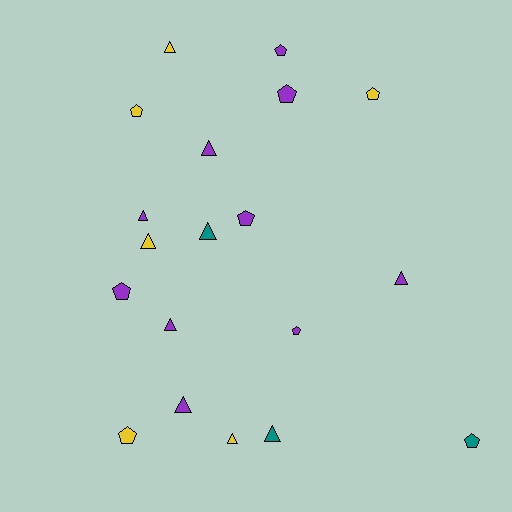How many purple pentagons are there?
There are 5 purple pentagons.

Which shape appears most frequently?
Triangle, with 10 objects.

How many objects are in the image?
There are 19 objects.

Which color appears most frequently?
Purple, with 10 objects.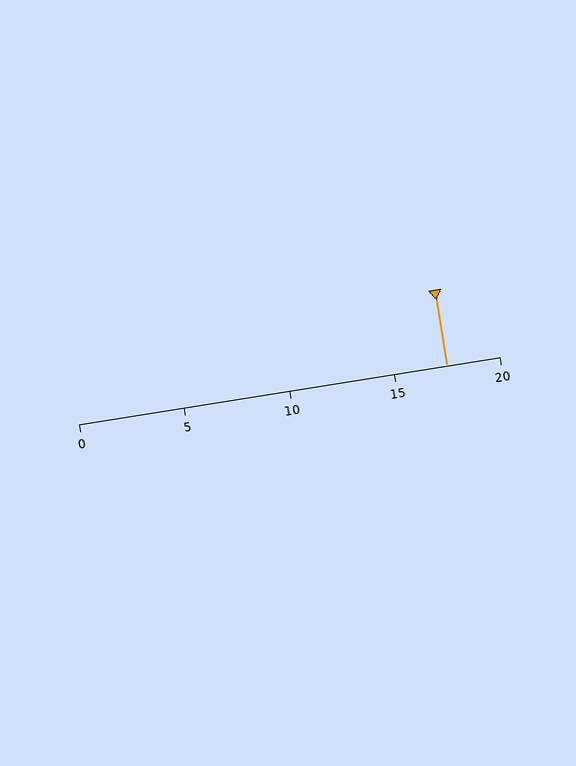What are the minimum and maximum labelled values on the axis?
The axis runs from 0 to 20.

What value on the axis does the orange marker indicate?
The marker indicates approximately 17.5.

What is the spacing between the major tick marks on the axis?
The major ticks are spaced 5 apart.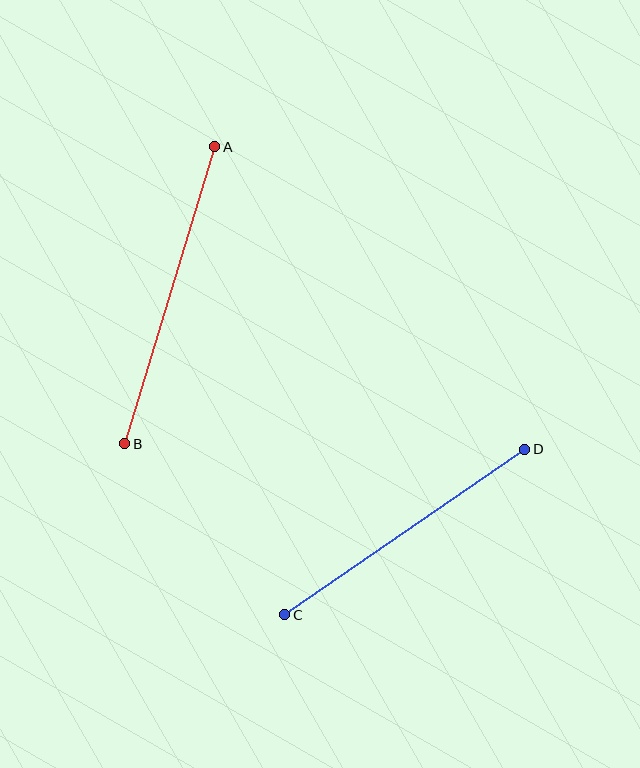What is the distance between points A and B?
The distance is approximately 310 pixels.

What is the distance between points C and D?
The distance is approximately 292 pixels.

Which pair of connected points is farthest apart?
Points A and B are farthest apart.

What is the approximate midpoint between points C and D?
The midpoint is at approximately (405, 532) pixels.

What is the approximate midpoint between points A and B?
The midpoint is at approximately (170, 295) pixels.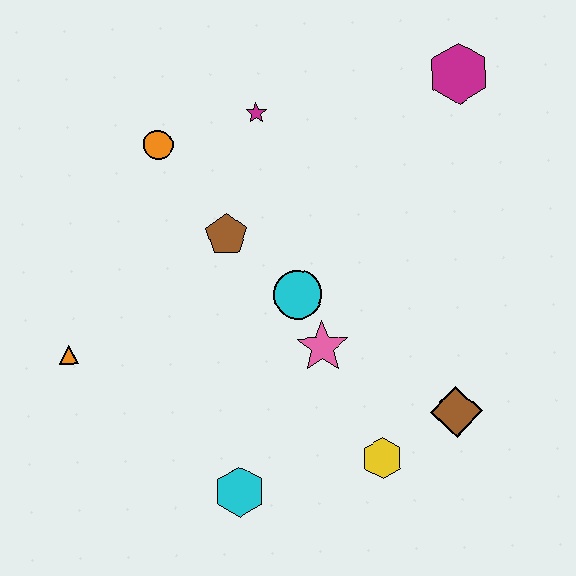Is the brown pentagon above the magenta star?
No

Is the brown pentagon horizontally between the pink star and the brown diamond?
No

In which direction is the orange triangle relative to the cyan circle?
The orange triangle is to the left of the cyan circle.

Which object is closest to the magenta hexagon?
The magenta star is closest to the magenta hexagon.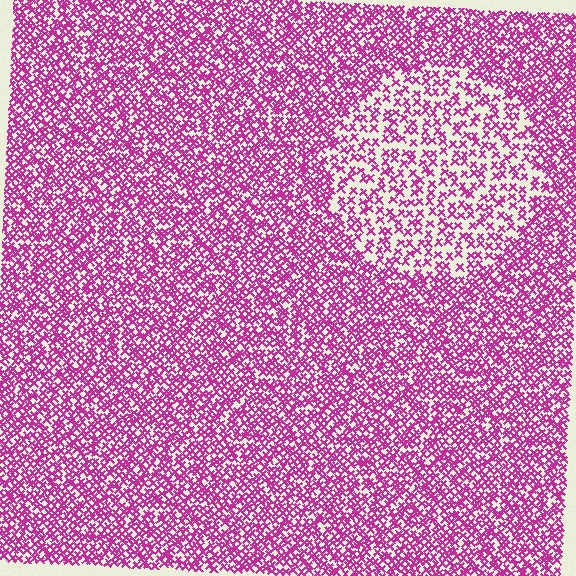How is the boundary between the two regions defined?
The boundary is defined by a change in element density (approximately 1.9x ratio). All elements are the same color, size, and shape.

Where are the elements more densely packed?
The elements are more densely packed outside the circle boundary.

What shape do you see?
I see a circle.